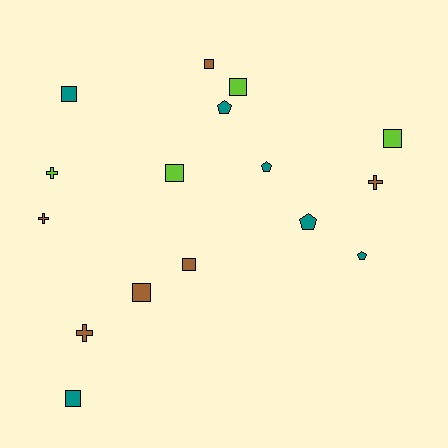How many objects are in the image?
There are 16 objects.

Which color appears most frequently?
Brown, with 6 objects.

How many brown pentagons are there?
There are no brown pentagons.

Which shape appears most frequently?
Square, with 8 objects.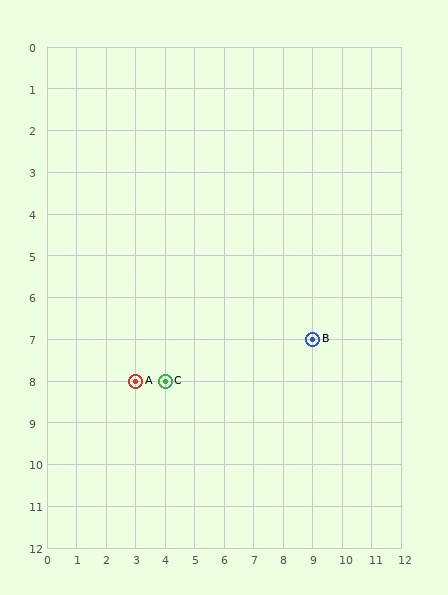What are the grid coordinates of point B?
Point B is at grid coordinates (9, 7).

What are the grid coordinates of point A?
Point A is at grid coordinates (3, 8).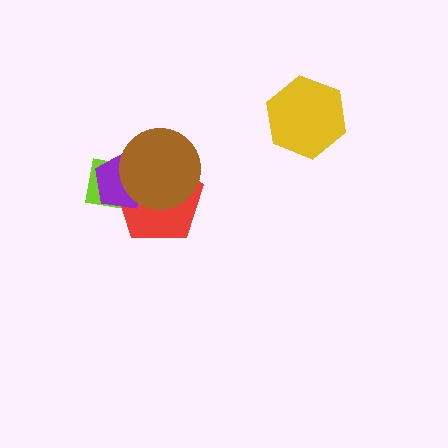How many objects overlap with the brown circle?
3 objects overlap with the brown circle.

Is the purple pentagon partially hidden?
Yes, it is partially covered by another shape.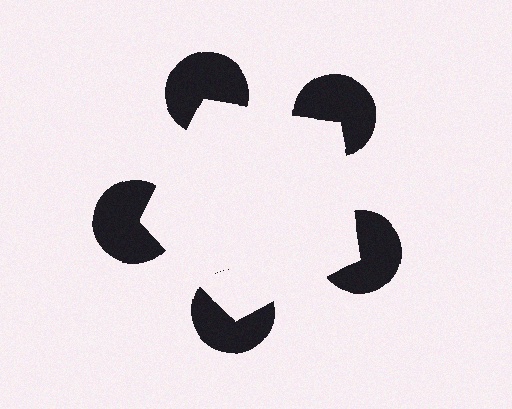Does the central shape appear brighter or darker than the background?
It typically appears slightly brighter than the background, even though no actual brightness change is drawn.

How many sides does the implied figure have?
5 sides.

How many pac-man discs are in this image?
There are 5 — one at each vertex of the illusory pentagon.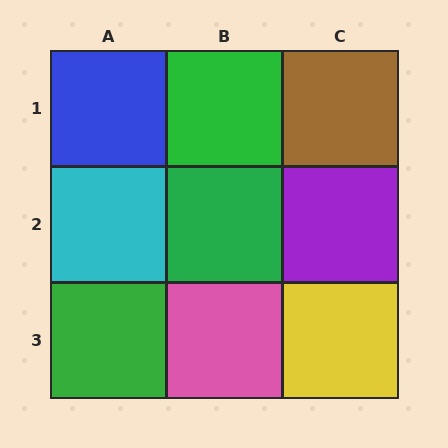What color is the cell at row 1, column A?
Blue.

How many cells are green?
3 cells are green.